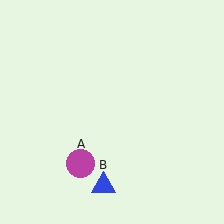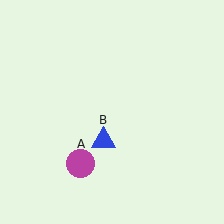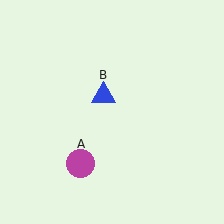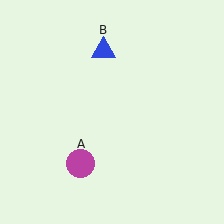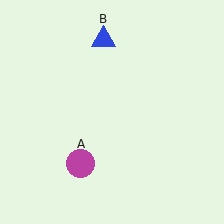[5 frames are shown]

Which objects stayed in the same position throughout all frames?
Magenta circle (object A) remained stationary.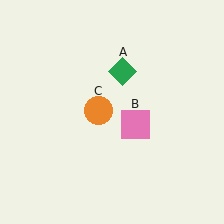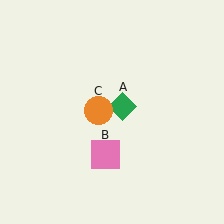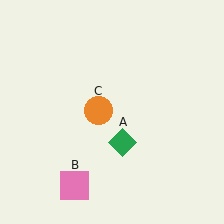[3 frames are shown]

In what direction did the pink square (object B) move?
The pink square (object B) moved down and to the left.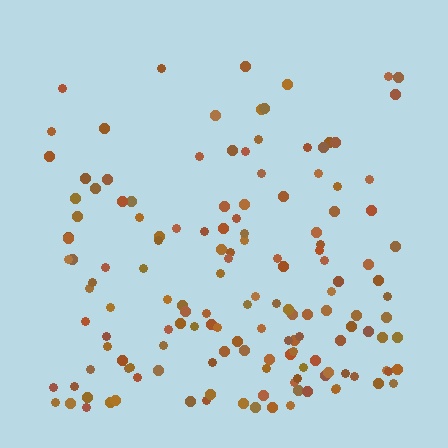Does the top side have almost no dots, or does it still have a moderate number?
Still a moderate number, just noticeably fewer than the bottom.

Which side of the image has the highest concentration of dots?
The bottom.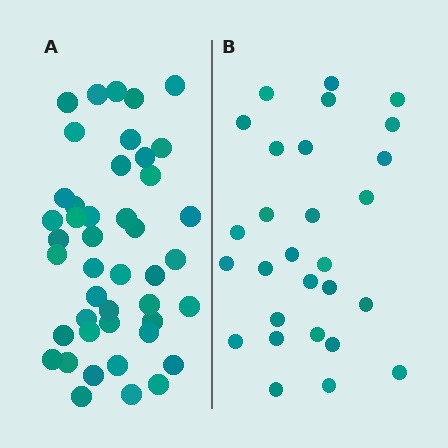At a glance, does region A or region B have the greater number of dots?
Region A (the left region) has more dots.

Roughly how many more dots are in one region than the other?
Region A has approximately 15 more dots than region B.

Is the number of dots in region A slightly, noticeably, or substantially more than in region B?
Region A has substantially more. The ratio is roughly 1.6 to 1.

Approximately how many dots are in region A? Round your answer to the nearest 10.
About 40 dots. (The exact count is 44, which rounds to 40.)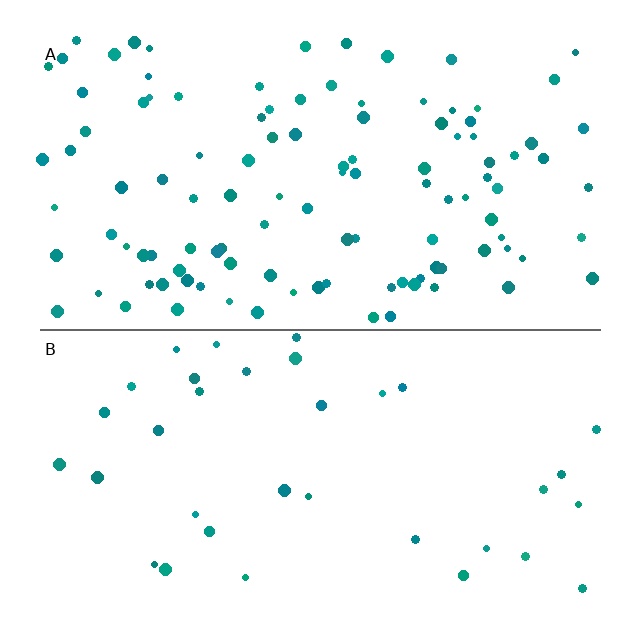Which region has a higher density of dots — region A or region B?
A (the top).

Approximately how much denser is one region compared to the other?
Approximately 3.2× — region A over region B.